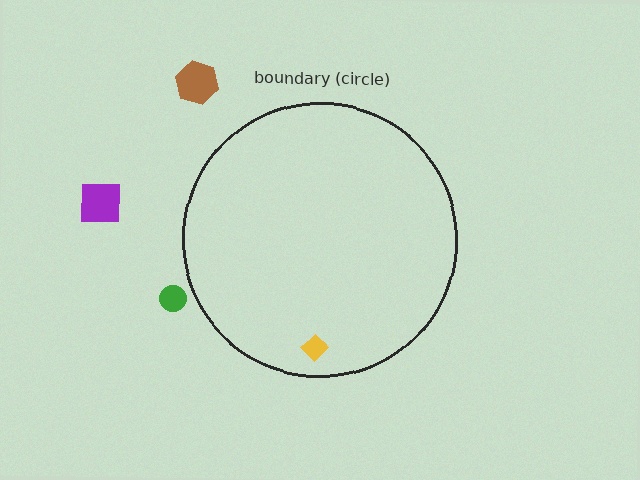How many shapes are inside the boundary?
1 inside, 3 outside.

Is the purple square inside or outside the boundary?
Outside.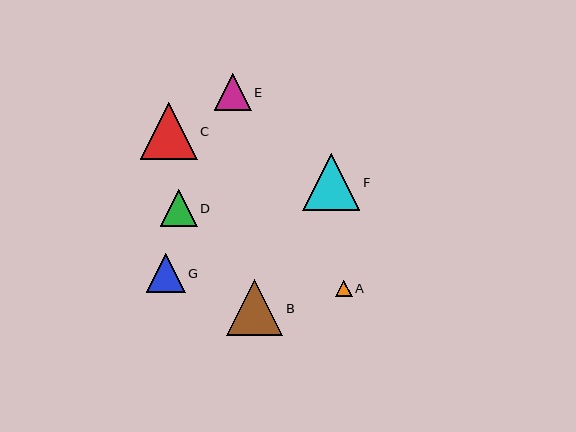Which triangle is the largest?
Triangle F is the largest with a size of approximately 58 pixels.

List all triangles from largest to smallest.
From largest to smallest: F, C, B, G, E, D, A.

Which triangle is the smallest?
Triangle A is the smallest with a size of approximately 16 pixels.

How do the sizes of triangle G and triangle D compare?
Triangle G and triangle D are approximately the same size.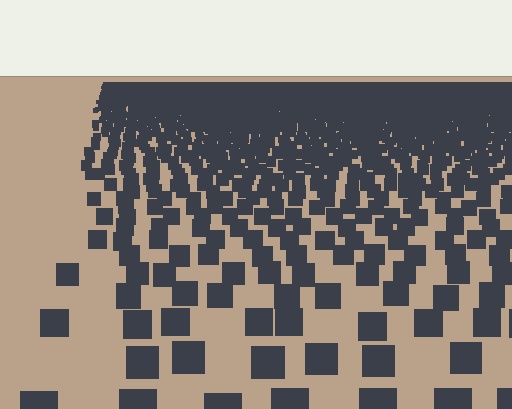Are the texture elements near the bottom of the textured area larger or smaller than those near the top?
Larger. Near the bottom, elements are closer to the viewer and appear at a bigger on-screen size.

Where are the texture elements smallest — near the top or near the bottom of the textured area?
Near the top.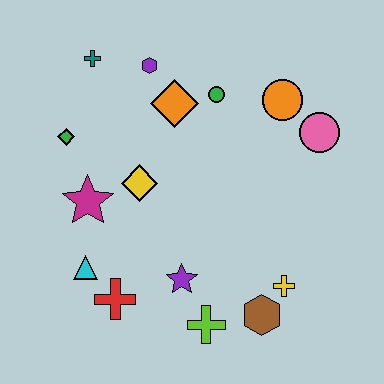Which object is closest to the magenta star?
The yellow diamond is closest to the magenta star.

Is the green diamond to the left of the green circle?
Yes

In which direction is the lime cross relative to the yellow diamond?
The lime cross is below the yellow diamond.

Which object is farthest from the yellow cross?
The teal cross is farthest from the yellow cross.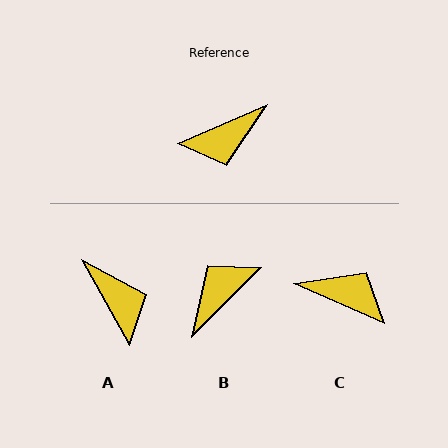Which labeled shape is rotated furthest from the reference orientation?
B, about 159 degrees away.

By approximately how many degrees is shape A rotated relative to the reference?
Approximately 95 degrees counter-clockwise.